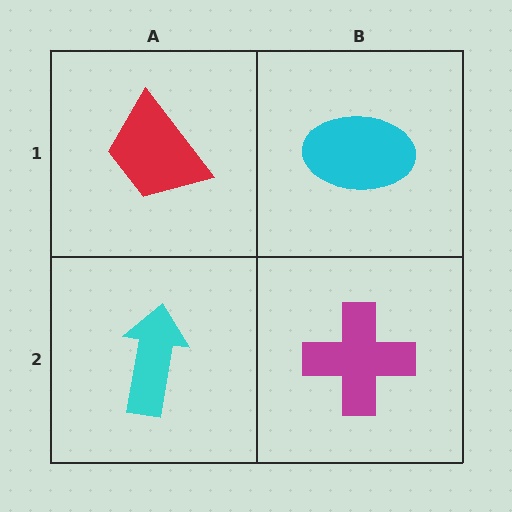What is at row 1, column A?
A red trapezoid.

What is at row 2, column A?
A cyan arrow.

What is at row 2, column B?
A magenta cross.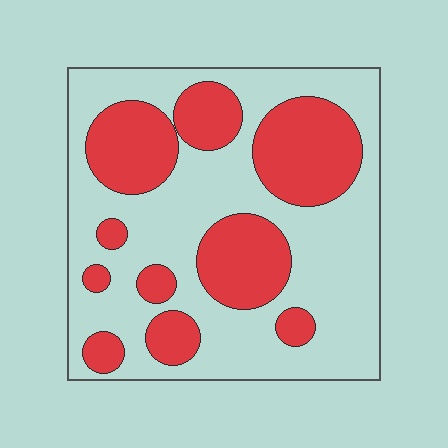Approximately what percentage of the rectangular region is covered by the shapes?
Approximately 35%.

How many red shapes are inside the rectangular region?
10.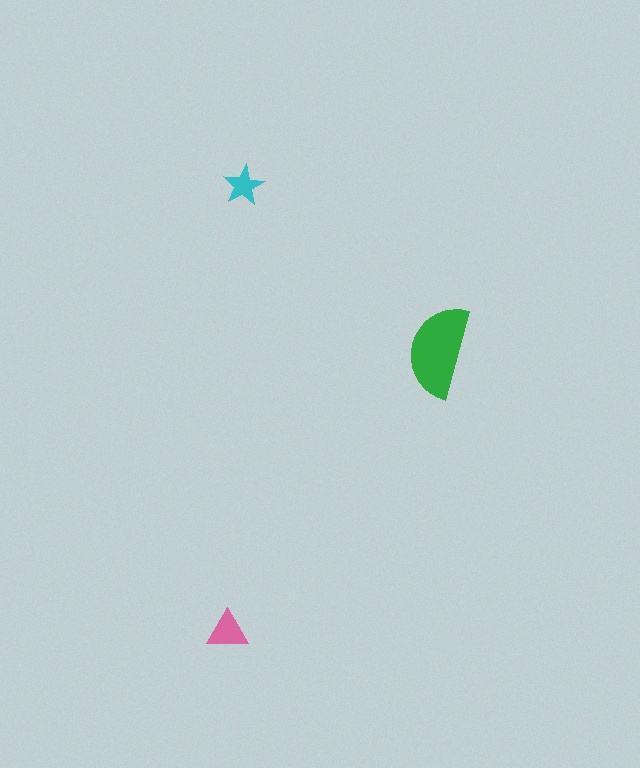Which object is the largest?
The green semicircle.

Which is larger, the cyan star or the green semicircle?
The green semicircle.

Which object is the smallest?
The cyan star.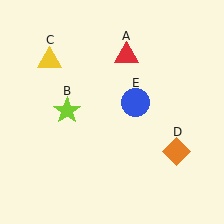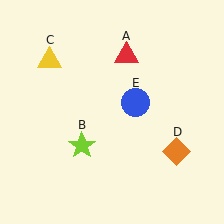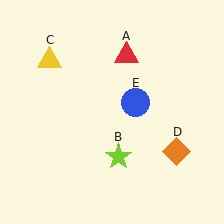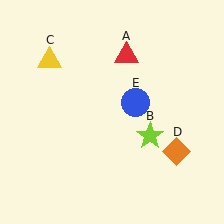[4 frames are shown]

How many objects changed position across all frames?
1 object changed position: lime star (object B).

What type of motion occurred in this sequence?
The lime star (object B) rotated counterclockwise around the center of the scene.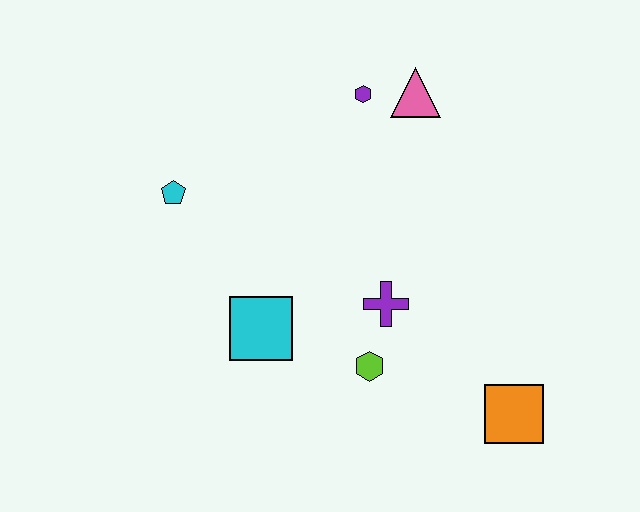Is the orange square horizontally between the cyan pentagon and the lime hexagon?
No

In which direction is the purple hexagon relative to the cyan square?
The purple hexagon is above the cyan square.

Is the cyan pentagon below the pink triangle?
Yes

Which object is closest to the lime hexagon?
The purple cross is closest to the lime hexagon.